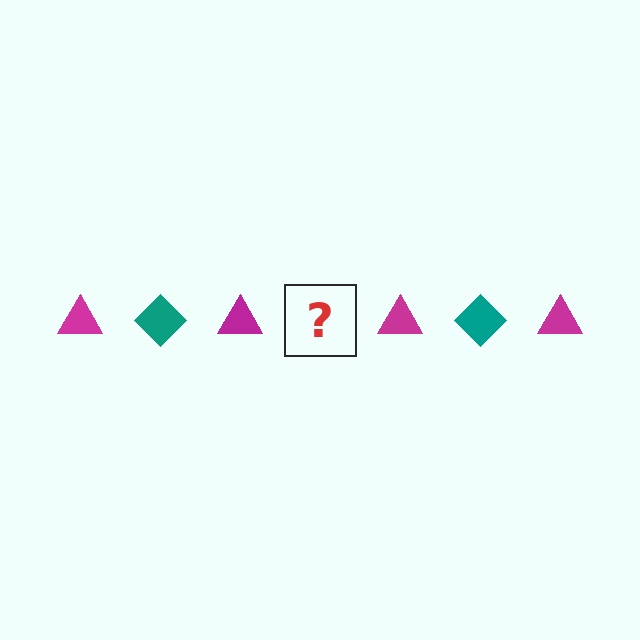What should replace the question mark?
The question mark should be replaced with a teal diamond.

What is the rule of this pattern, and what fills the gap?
The rule is that the pattern alternates between magenta triangle and teal diamond. The gap should be filled with a teal diamond.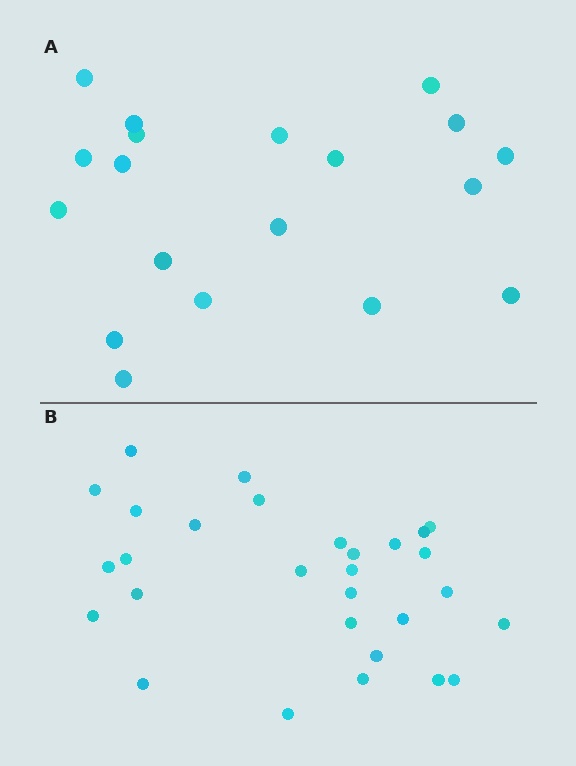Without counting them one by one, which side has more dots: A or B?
Region B (the bottom region) has more dots.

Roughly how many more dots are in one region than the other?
Region B has roughly 10 or so more dots than region A.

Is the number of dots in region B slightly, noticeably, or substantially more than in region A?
Region B has substantially more. The ratio is roughly 1.5 to 1.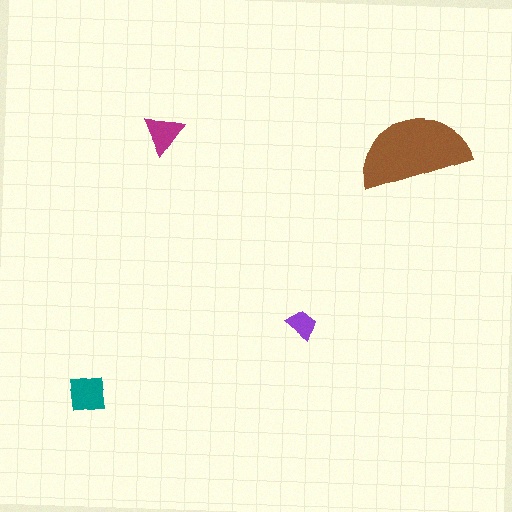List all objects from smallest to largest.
The purple trapezoid, the magenta triangle, the teal square, the brown semicircle.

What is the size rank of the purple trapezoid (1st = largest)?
4th.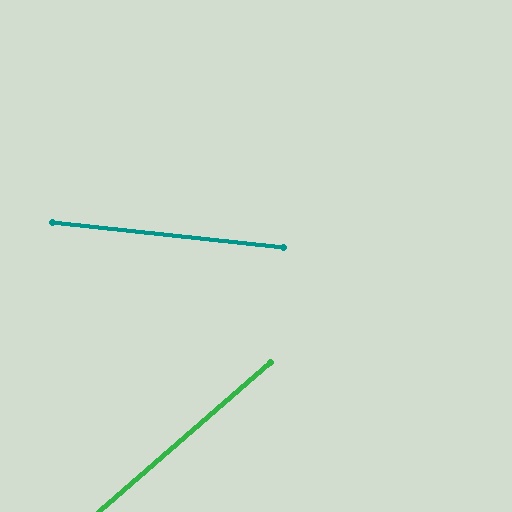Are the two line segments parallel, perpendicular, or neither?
Neither parallel nor perpendicular — they differ by about 47°.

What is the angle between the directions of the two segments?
Approximately 47 degrees.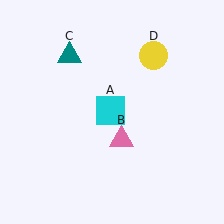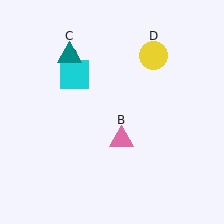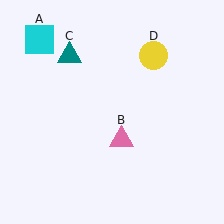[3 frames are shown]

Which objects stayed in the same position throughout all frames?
Pink triangle (object B) and teal triangle (object C) and yellow circle (object D) remained stationary.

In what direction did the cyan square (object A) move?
The cyan square (object A) moved up and to the left.